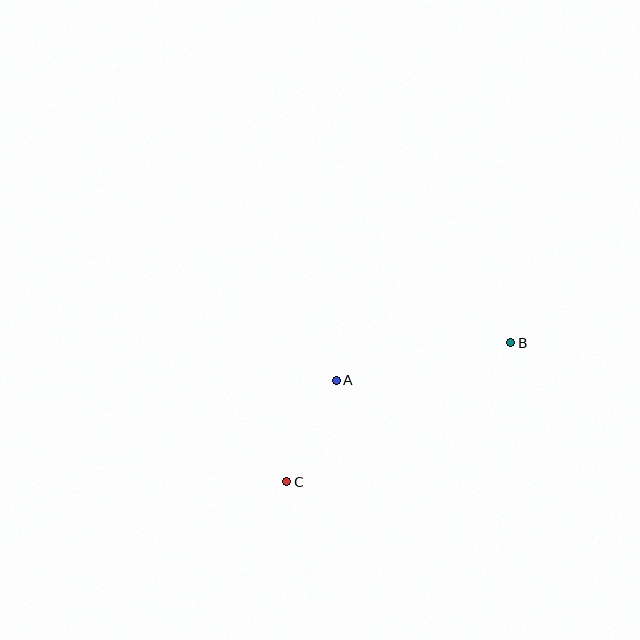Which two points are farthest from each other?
Points B and C are farthest from each other.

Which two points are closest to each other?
Points A and C are closest to each other.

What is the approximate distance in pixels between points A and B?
The distance between A and B is approximately 179 pixels.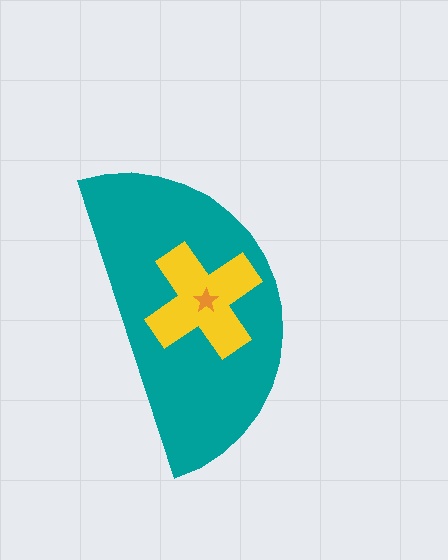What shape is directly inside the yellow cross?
The orange star.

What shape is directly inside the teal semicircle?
The yellow cross.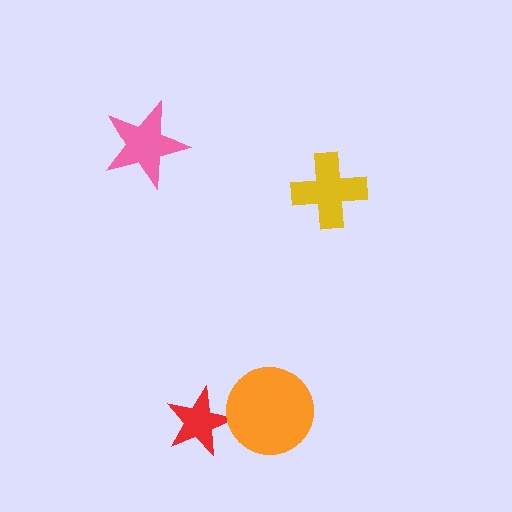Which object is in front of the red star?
The orange circle is in front of the red star.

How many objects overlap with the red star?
1 object overlaps with the red star.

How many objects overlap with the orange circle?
1 object overlaps with the orange circle.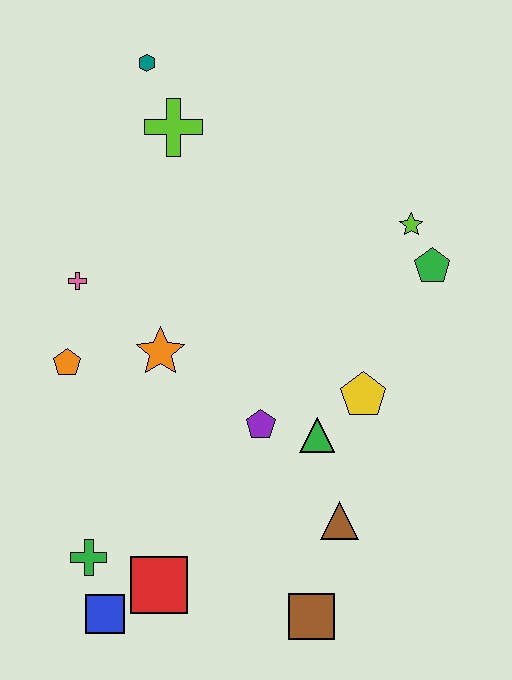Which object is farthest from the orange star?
The brown square is farthest from the orange star.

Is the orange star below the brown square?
No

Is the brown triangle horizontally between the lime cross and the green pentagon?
Yes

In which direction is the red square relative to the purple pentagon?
The red square is below the purple pentagon.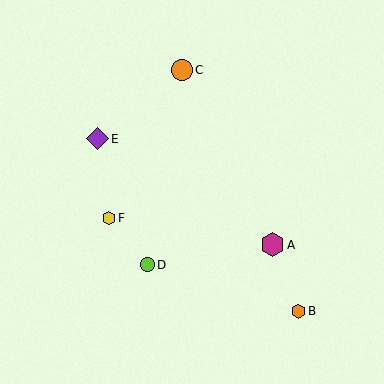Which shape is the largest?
The magenta hexagon (labeled A) is the largest.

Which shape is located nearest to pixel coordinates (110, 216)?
The yellow hexagon (labeled F) at (109, 218) is nearest to that location.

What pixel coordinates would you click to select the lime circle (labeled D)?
Click at (147, 265) to select the lime circle D.